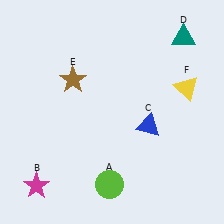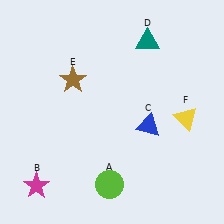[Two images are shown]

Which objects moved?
The objects that moved are: the teal triangle (D), the yellow triangle (F).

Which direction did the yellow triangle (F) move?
The yellow triangle (F) moved down.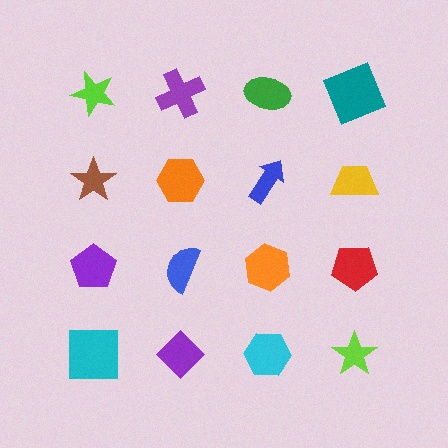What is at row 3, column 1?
A purple pentagon.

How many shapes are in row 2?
4 shapes.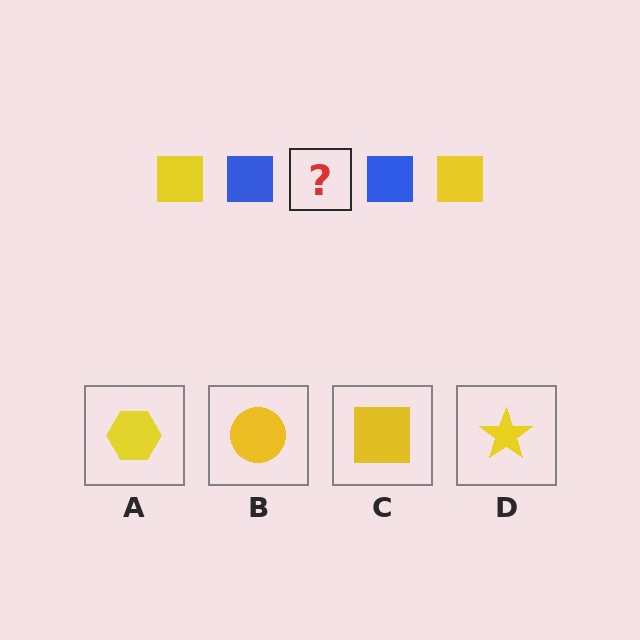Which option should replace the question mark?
Option C.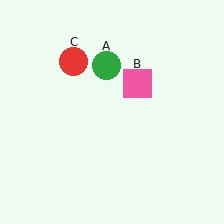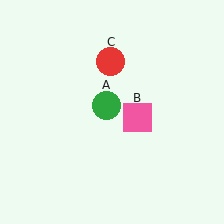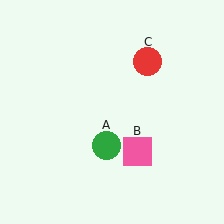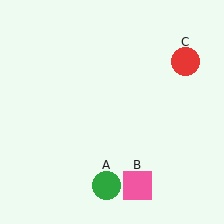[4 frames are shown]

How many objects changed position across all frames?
3 objects changed position: green circle (object A), pink square (object B), red circle (object C).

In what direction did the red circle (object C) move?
The red circle (object C) moved right.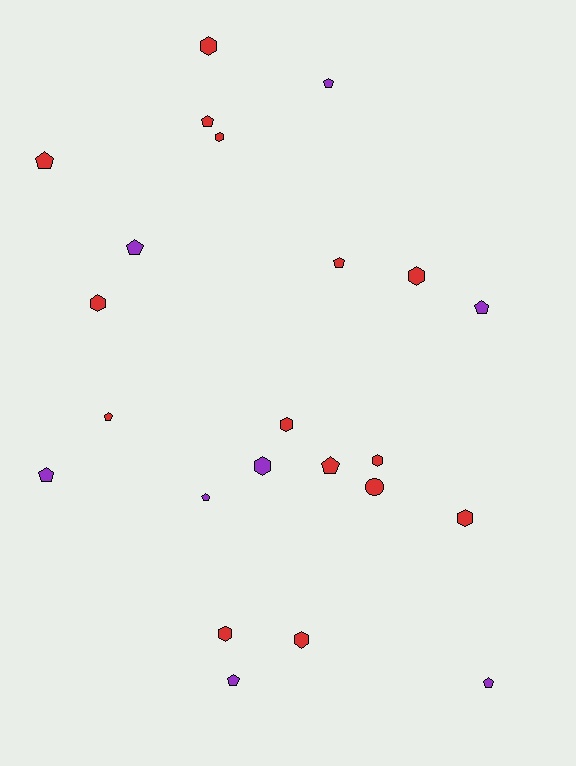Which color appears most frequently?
Red, with 15 objects.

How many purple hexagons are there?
There is 1 purple hexagon.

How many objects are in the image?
There are 23 objects.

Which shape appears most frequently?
Pentagon, with 12 objects.